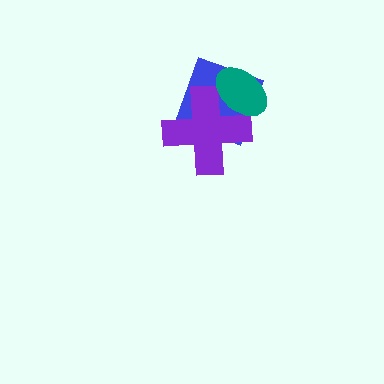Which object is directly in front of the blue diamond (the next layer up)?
The purple cross is directly in front of the blue diamond.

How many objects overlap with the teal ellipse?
2 objects overlap with the teal ellipse.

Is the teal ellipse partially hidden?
No, no other shape covers it.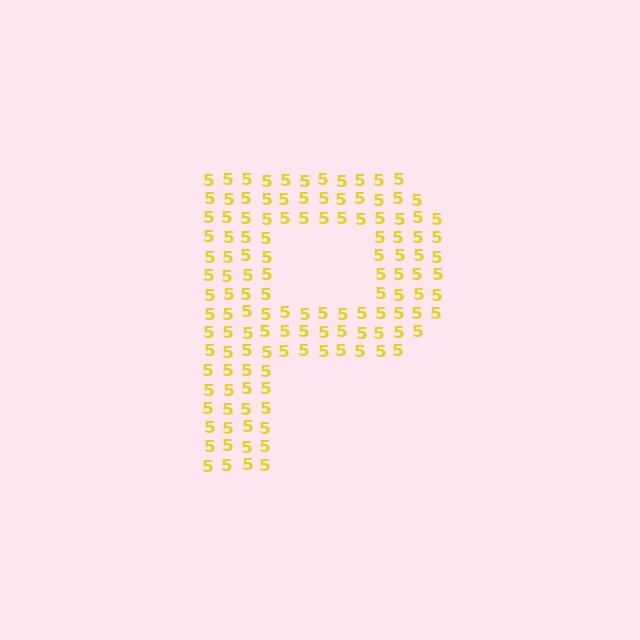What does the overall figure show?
The overall figure shows the letter P.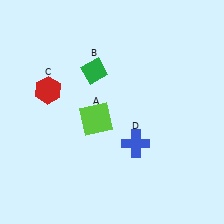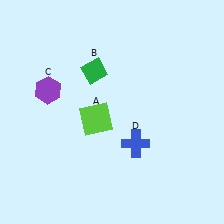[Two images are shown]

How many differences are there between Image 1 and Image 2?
There is 1 difference between the two images.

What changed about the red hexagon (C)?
In Image 1, C is red. In Image 2, it changed to purple.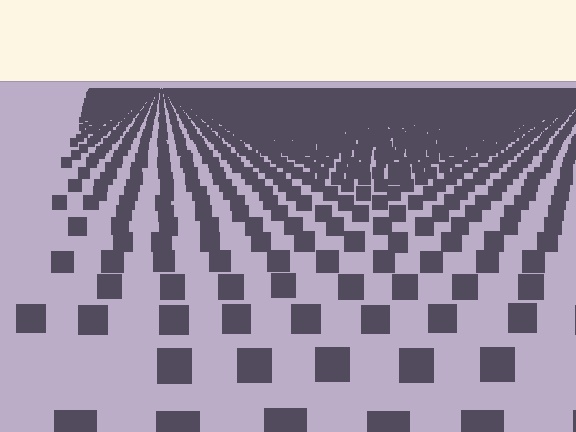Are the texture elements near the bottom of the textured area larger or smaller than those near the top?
Larger. Near the bottom, elements are closer to the viewer and appear at a bigger on-screen size.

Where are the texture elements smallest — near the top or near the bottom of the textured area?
Near the top.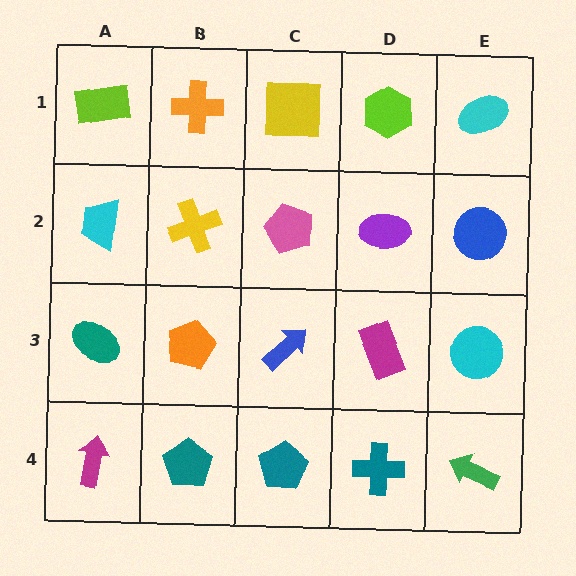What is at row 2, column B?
A yellow cross.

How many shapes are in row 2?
5 shapes.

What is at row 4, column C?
A teal pentagon.